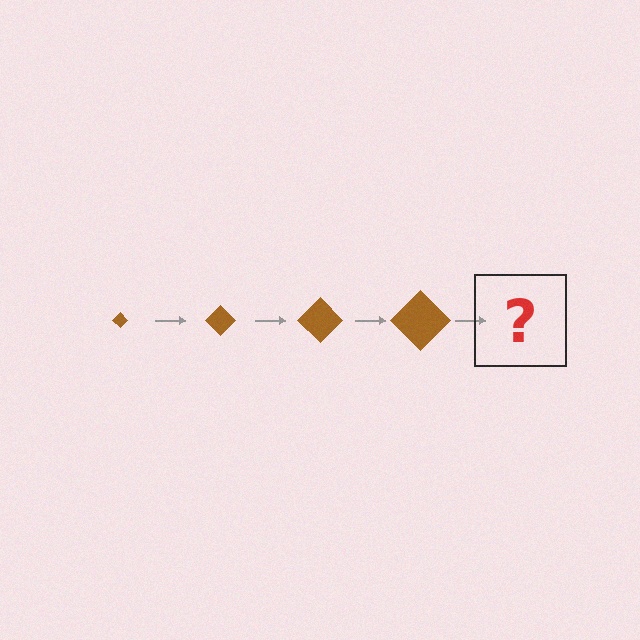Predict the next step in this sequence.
The next step is a brown diamond, larger than the previous one.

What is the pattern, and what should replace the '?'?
The pattern is that the diamond gets progressively larger each step. The '?' should be a brown diamond, larger than the previous one.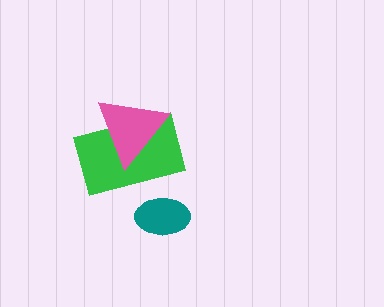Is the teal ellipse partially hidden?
No, no other shape covers it.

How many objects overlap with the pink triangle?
1 object overlaps with the pink triangle.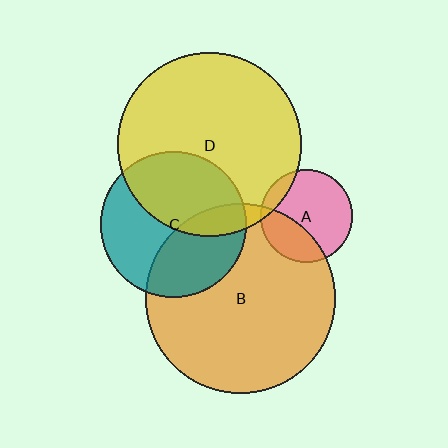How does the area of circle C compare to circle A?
Approximately 2.5 times.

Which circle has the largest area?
Circle B (orange).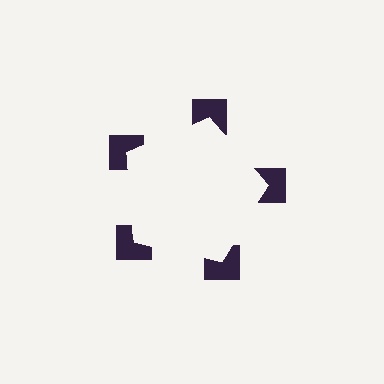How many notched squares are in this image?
There are 5 — one at each vertex of the illusory pentagon.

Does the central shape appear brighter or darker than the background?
It typically appears slightly brighter than the background, even though no actual brightness change is drawn.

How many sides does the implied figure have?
5 sides.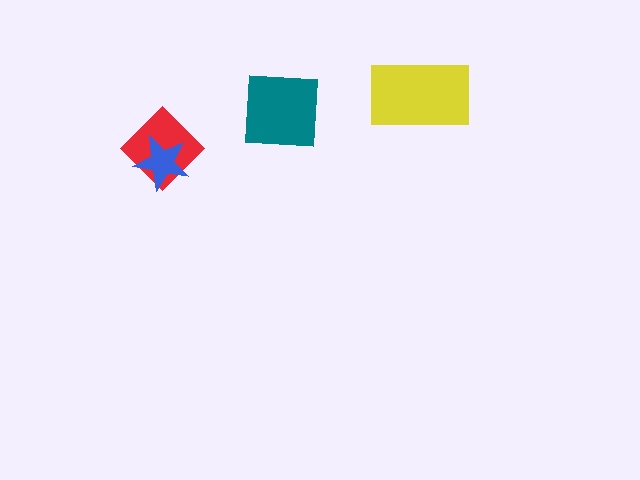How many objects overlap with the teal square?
0 objects overlap with the teal square.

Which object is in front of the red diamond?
The blue star is in front of the red diamond.